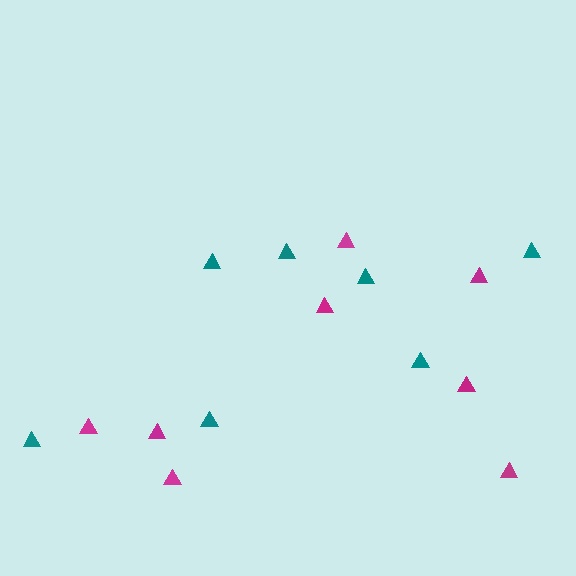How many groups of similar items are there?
There are 2 groups: one group of teal triangles (7) and one group of magenta triangles (8).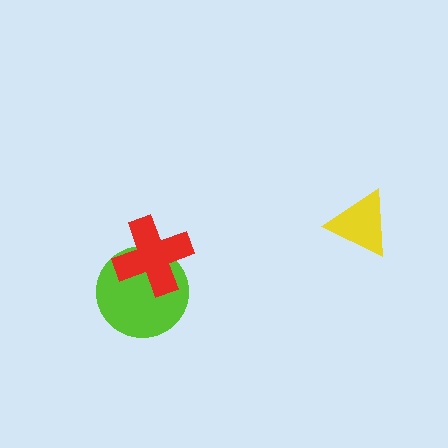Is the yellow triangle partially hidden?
No, no other shape covers it.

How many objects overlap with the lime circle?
1 object overlaps with the lime circle.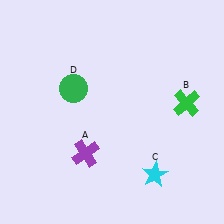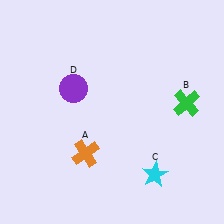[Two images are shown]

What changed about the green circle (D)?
In Image 1, D is green. In Image 2, it changed to purple.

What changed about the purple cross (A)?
In Image 1, A is purple. In Image 2, it changed to orange.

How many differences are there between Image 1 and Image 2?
There are 2 differences between the two images.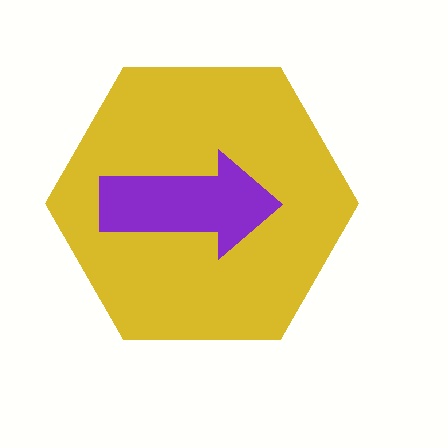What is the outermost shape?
The yellow hexagon.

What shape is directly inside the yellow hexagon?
The purple arrow.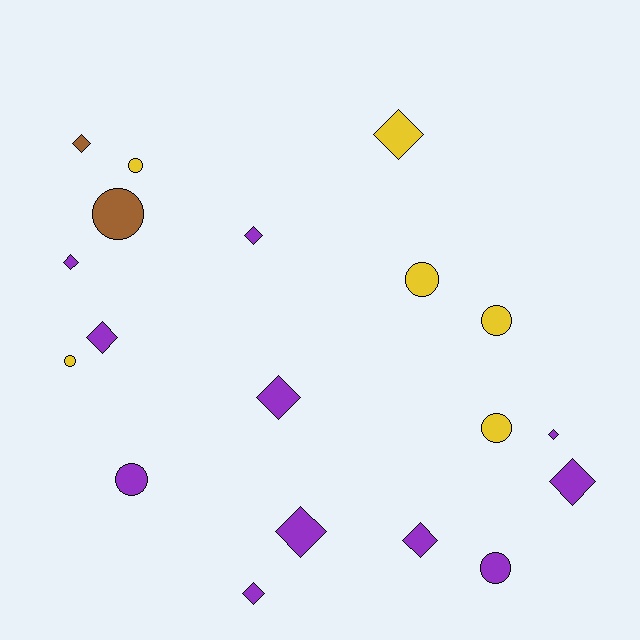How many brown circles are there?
There is 1 brown circle.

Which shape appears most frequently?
Diamond, with 11 objects.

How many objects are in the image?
There are 19 objects.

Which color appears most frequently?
Purple, with 11 objects.